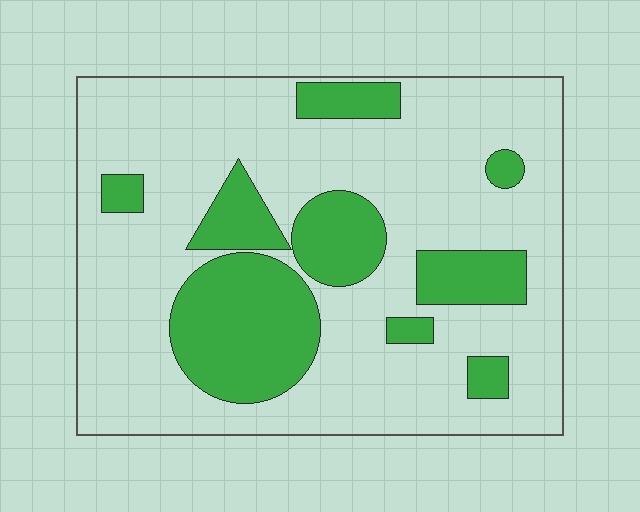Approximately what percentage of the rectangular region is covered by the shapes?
Approximately 25%.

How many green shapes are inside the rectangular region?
9.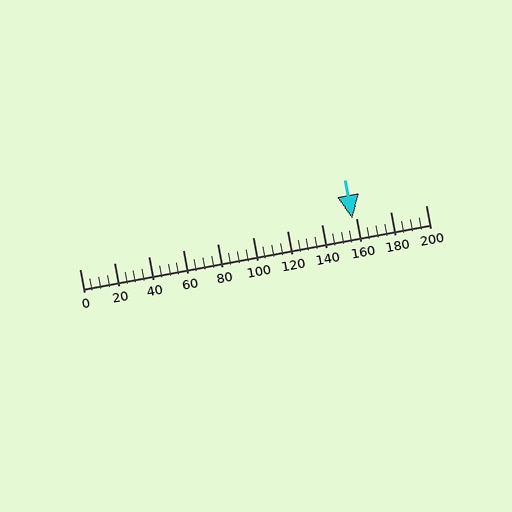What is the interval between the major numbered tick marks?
The major tick marks are spaced 20 units apart.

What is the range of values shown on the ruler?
The ruler shows values from 0 to 200.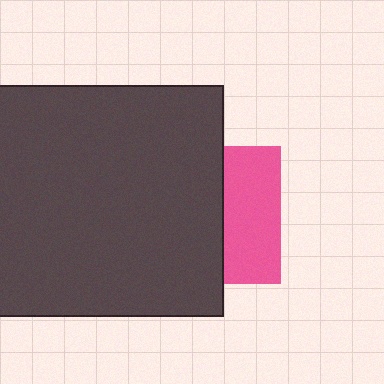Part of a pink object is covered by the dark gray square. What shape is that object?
It is a square.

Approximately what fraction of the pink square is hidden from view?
Roughly 58% of the pink square is hidden behind the dark gray square.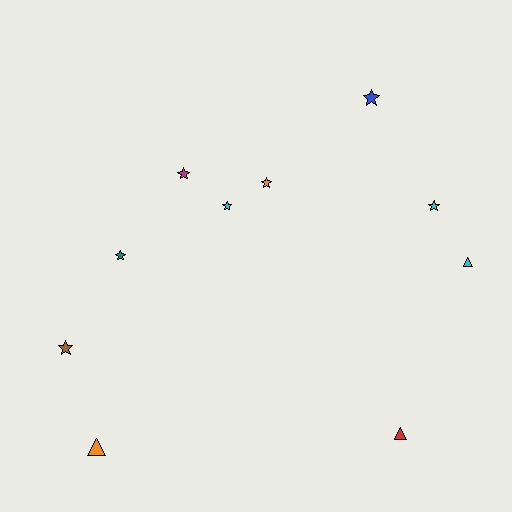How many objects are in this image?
There are 10 objects.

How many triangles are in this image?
There are 3 triangles.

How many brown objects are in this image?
There is 1 brown object.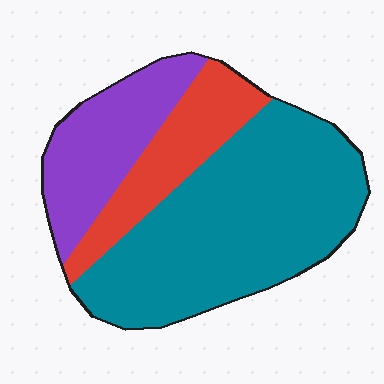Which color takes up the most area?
Teal, at roughly 60%.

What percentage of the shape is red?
Red covers 19% of the shape.